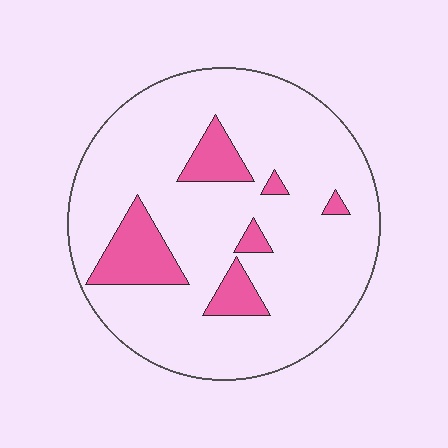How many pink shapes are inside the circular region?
6.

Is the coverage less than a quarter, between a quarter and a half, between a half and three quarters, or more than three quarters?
Less than a quarter.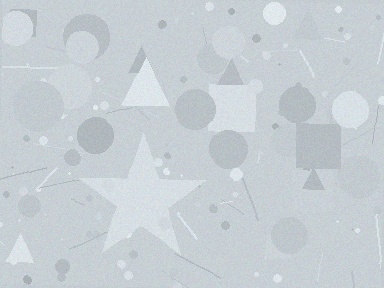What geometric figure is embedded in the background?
A star is embedded in the background.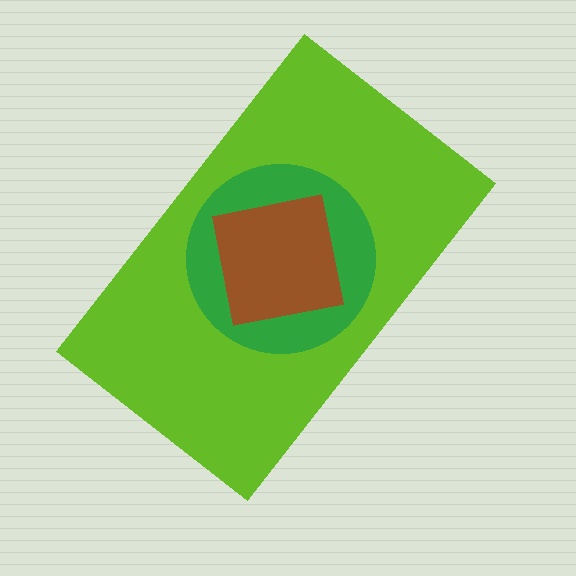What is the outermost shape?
The lime rectangle.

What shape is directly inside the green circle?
The brown square.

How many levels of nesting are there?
3.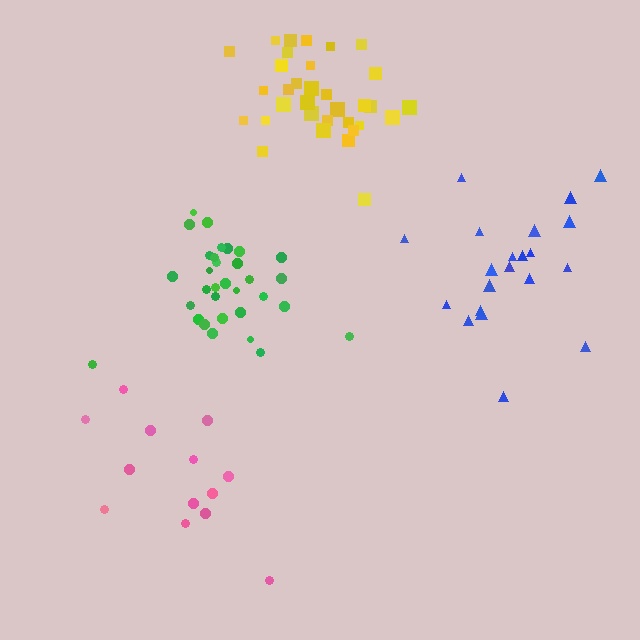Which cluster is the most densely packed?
Yellow.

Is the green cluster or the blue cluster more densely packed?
Green.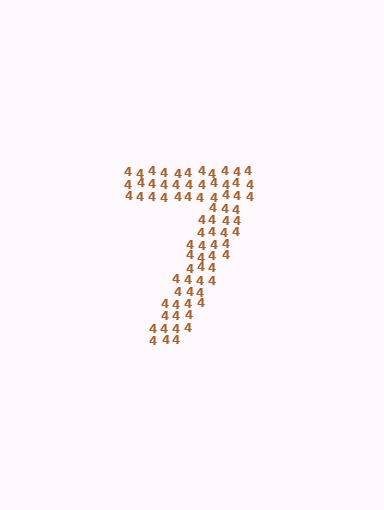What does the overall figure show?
The overall figure shows the digit 7.